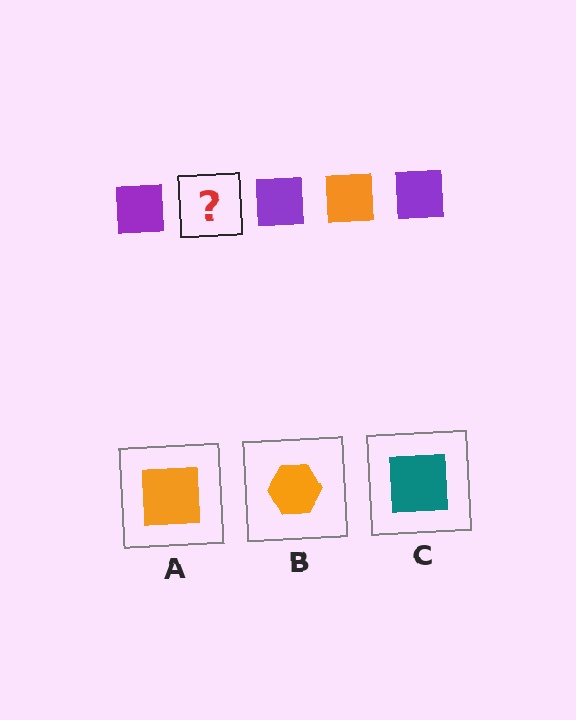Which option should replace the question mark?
Option A.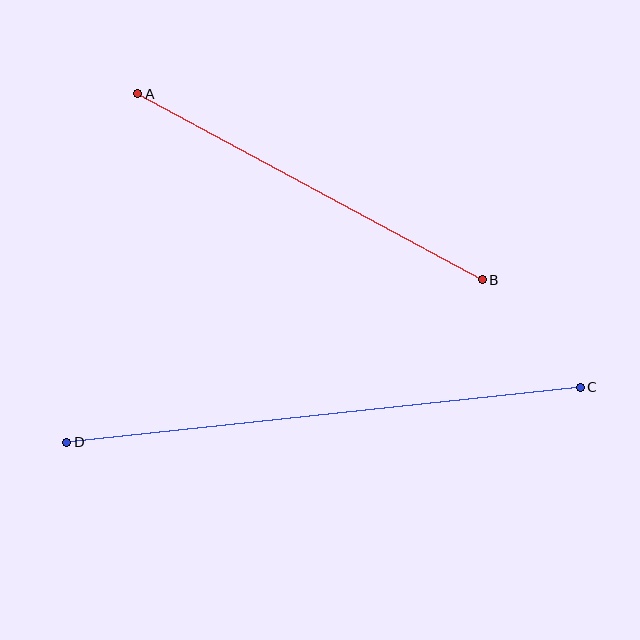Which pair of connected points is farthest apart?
Points C and D are farthest apart.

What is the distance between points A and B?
The distance is approximately 392 pixels.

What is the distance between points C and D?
The distance is approximately 516 pixels.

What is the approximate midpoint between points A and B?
The midpoint is at approximately (310, 187) pixels.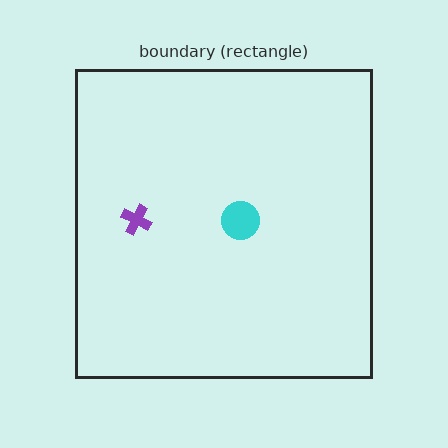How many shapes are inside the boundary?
2 inside, 0 outside.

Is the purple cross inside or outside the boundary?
Inside.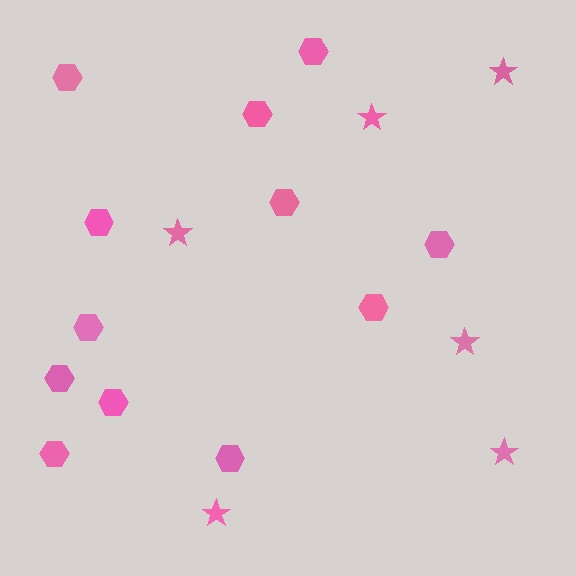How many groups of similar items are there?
There are 2 groups: one group of hexagons (12) and one group of stars (6).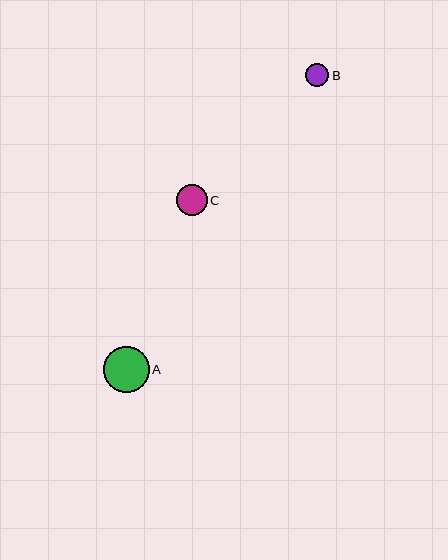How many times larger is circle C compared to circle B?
Circle C is approximately 1.4 times the size of circle B.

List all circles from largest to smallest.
From largest to smallest: A, C, B.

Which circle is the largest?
Circle A is the largest with a size of approximately 46 pixels.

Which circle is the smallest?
Circle B is the smallest with a size of approximately 23 pixels.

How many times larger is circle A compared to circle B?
Circle A is approximately 2.0 times the size of circle B.